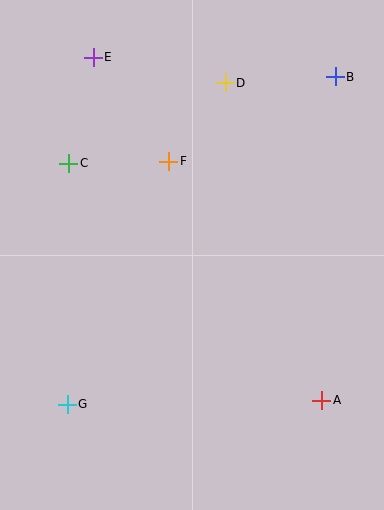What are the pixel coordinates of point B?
Point B is at (335, 77).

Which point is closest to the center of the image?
Point F at (169, 161) is closest to the center.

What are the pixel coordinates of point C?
Point C is at (69, 163).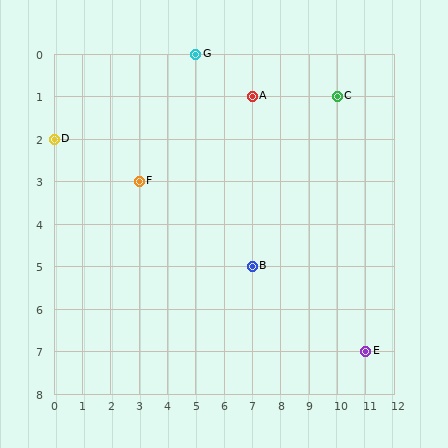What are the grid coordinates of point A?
Point A is at grid coordinates (7, 1).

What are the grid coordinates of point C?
Point C is at grid coordinates (10, 1).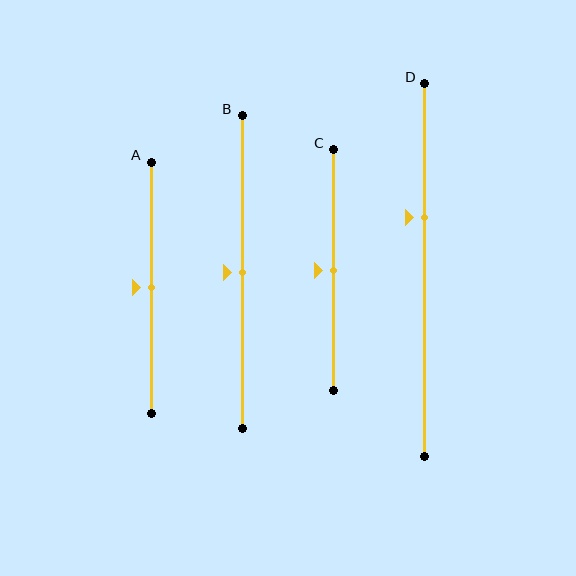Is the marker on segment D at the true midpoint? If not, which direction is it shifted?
No, the marker on segment D is shifted upward by about 14% of the segment length.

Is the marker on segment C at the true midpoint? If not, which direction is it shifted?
Yes, the marker on segment C is at the true midpoint.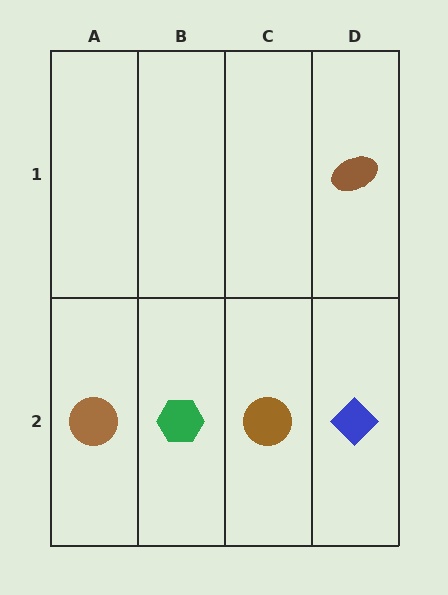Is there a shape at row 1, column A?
No, that cell is empty.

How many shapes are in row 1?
1 shape.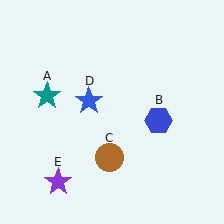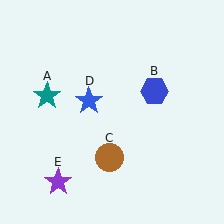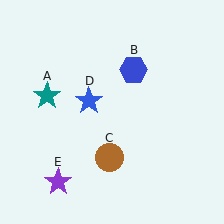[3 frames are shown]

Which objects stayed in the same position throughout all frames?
Teal star (object A) and brown circle (object C) and blue star (object D) and purple star (object E) remained stationary.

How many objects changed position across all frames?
1 object changed position: blue hexagon (object B).